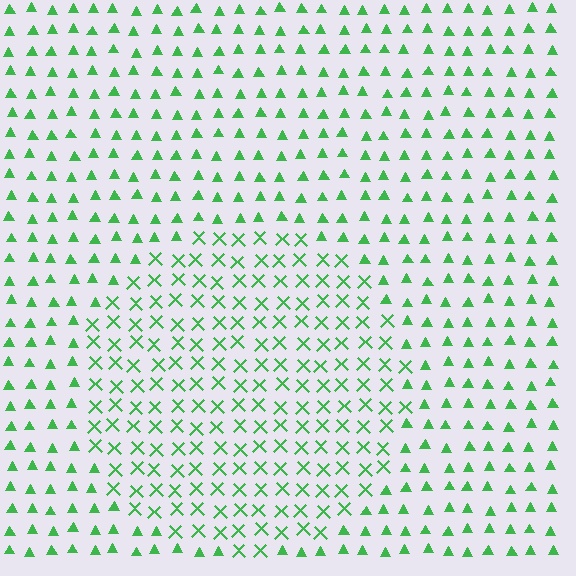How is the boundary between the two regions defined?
The boundary is defined by a change in element shape: X marks inside vs. triangles outside. All elements share the same color and spacing.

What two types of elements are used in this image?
The image uses X marks inside the circle region and triangles outside it.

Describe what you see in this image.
The image is filled with small green elements arranged in a uniform grid. A circle-shaped region contains X marks, while the surrounding area contains triangles. The boundary is defined purely by the change in element shape.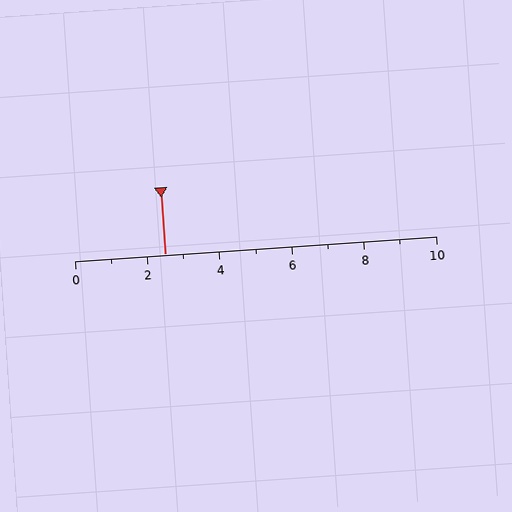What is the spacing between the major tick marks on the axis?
The major ticks are spaced 2 apart.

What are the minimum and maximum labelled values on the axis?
The axis runs from 0 to 10.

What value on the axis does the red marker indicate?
The marker indicates approximately 2.5.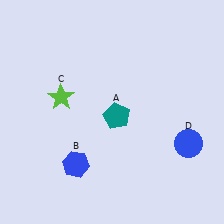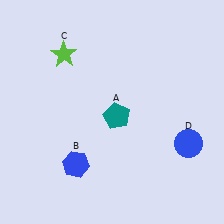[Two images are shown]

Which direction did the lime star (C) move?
The lime star (C) moved up.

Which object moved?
The lime star (C) moved up.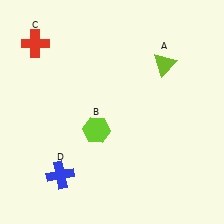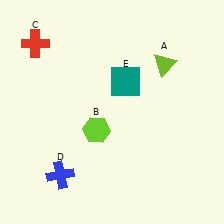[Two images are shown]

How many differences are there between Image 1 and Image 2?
There is 1 difference between the two images.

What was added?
A teal square (E) was added in Image 2.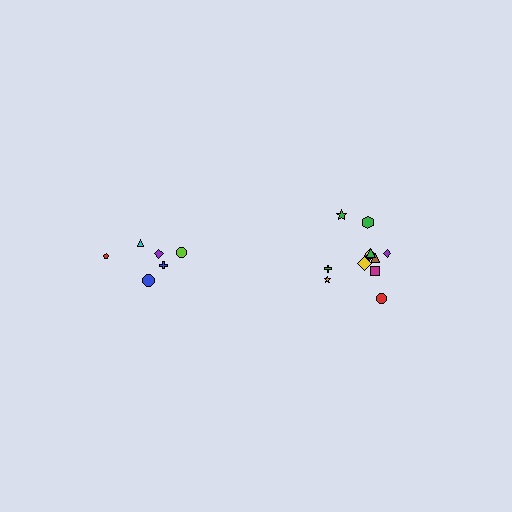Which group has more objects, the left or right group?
The right group.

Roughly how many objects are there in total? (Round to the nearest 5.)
Roughly 20 objects in total.